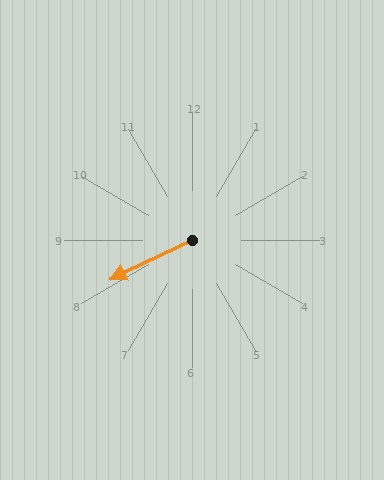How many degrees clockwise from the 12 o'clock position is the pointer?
Approximately 244 degrees.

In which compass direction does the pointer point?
Southwest.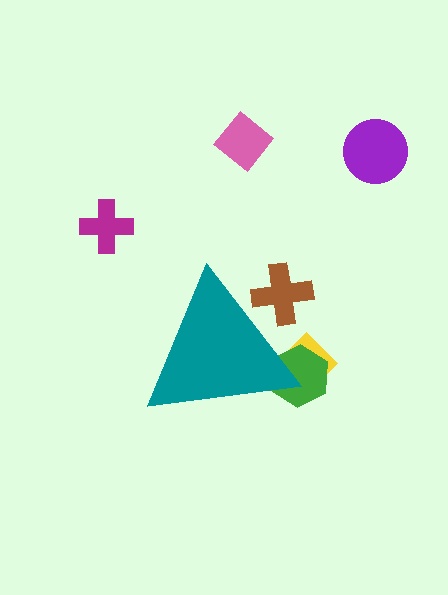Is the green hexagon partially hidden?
Yes, the green hexagon is partially hidden behind the teal triangle.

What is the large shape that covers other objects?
A teal triangle.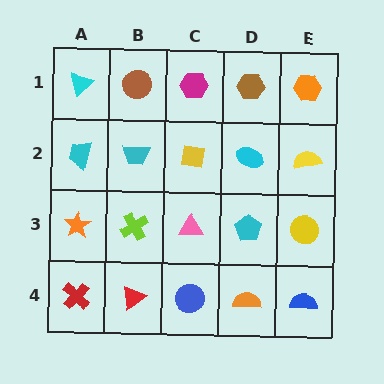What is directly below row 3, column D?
An orange semicircle.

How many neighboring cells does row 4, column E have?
2.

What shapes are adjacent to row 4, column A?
An orange star (row 3, column A), a red triangle (row 4, column B).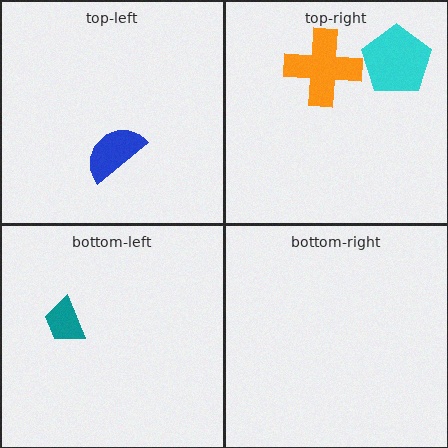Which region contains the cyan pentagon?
The top-right region.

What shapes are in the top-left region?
The blue semicircle.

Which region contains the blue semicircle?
The top-left region.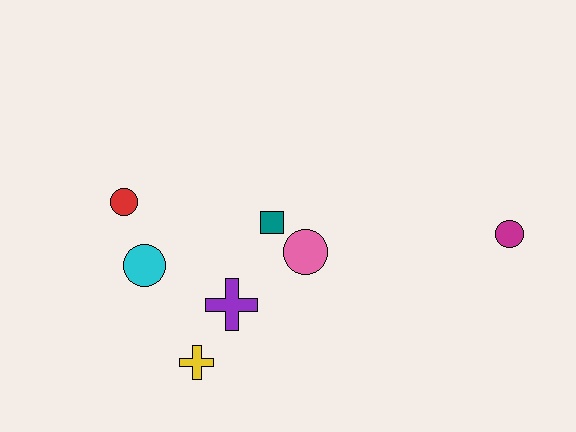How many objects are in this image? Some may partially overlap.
There are 7 objects.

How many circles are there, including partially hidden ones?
There are 4 circles.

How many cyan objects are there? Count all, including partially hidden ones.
There is 1 cyan object.